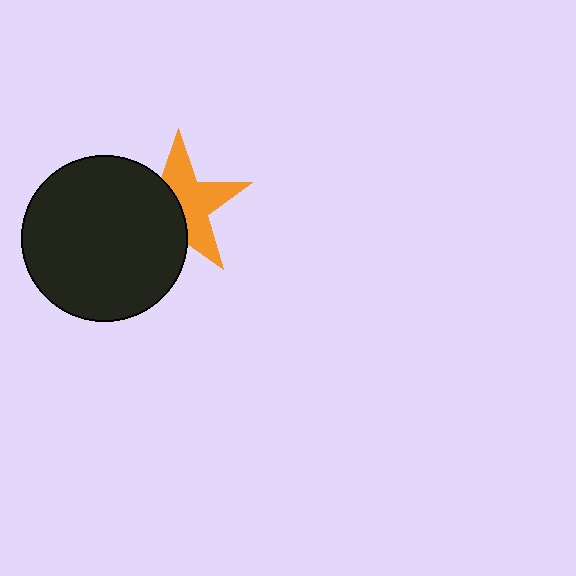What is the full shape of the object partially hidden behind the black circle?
The partially hidden object is an orange star.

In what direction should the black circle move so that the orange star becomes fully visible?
The black circle should move left. That is the shortest direction to clear the overlap and leave the orange star fully visible.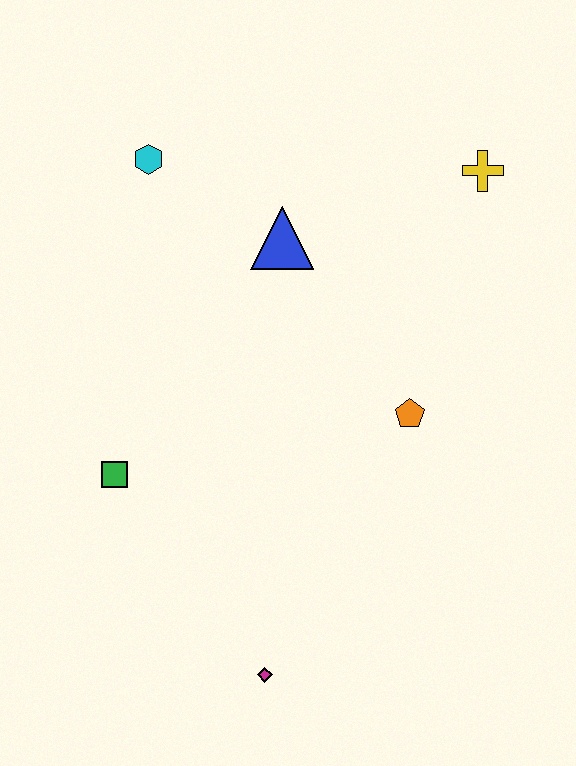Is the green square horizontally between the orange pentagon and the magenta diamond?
No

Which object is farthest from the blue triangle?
The magenta diamond is farthest from the blue triangle.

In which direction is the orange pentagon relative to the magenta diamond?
The orange pentagon is above the magenta diamond.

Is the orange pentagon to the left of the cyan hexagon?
No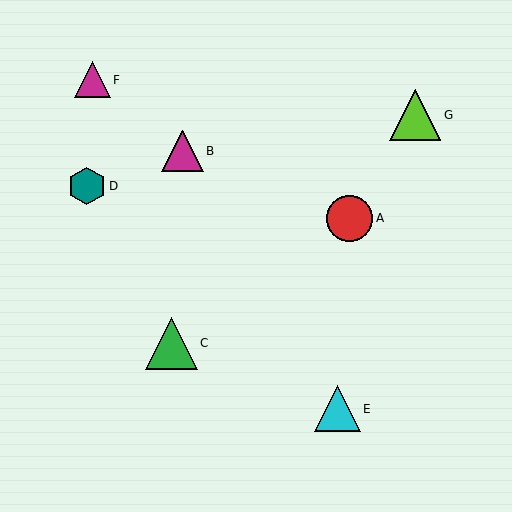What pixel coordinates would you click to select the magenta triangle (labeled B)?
Click at (182, 151) to select the magenta triangle B.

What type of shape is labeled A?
Shape A is a red circle.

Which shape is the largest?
The green triangle (labeled C) is the largest.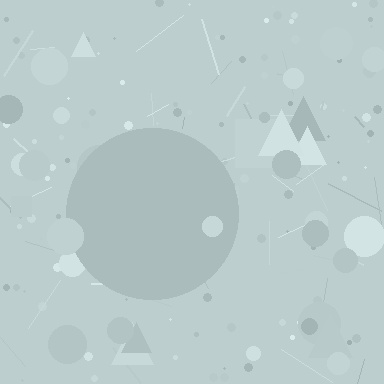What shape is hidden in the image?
A circle is hidden in the image.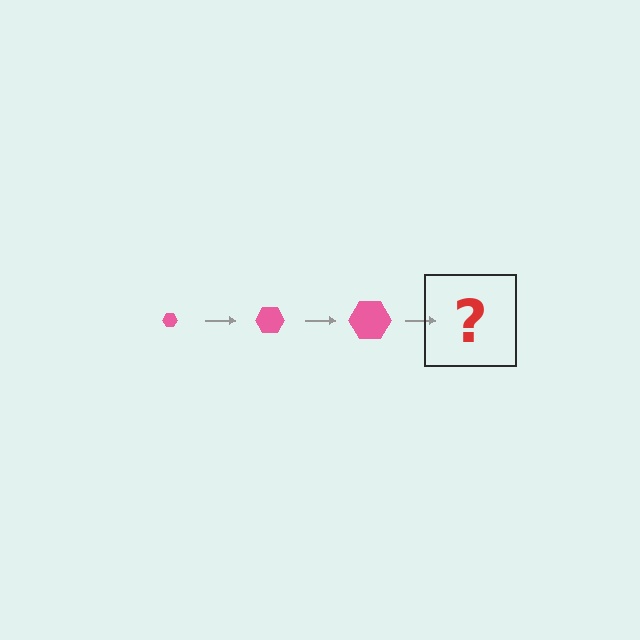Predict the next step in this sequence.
The next step is a pink hexagon, larger than the previous one.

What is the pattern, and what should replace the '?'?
The pattern is that the hexagon gets progressively larger each step. The '?' should be a pink hexagon, larger than the previous one.